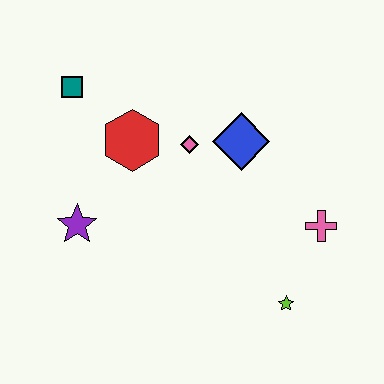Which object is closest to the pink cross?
The lime star is closest to the pink cross.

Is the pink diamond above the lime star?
Yes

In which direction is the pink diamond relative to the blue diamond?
The pink diamond is to the left of the blue diamond.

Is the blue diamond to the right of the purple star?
Yes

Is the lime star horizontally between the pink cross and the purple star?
Yes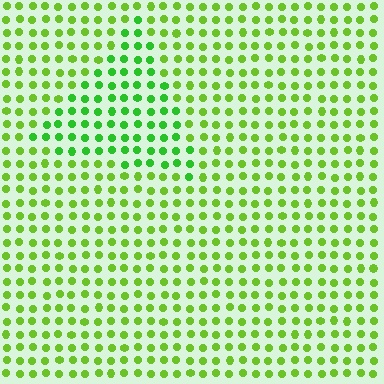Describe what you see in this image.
The image is filled with small lime elements in a uniform arrangement. A triangle-shaped region is visible where the elements are tinted to a slightly different hue, forming a subtle color boundary.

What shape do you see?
I see a triangle.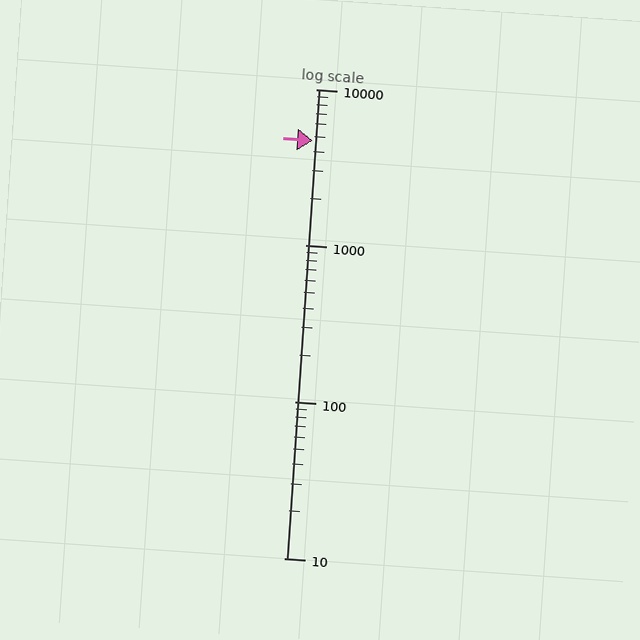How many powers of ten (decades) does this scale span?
The scale spans 3 decades, from 10 to 10000.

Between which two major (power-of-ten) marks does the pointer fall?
The pointer is between 1000 and 10000.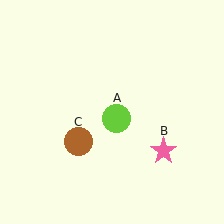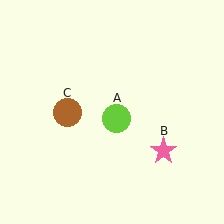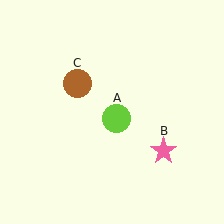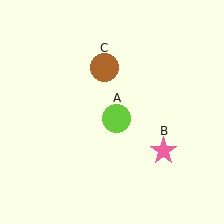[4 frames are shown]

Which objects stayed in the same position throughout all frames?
Lime circle (object A) and pink star (object B) remained stationary.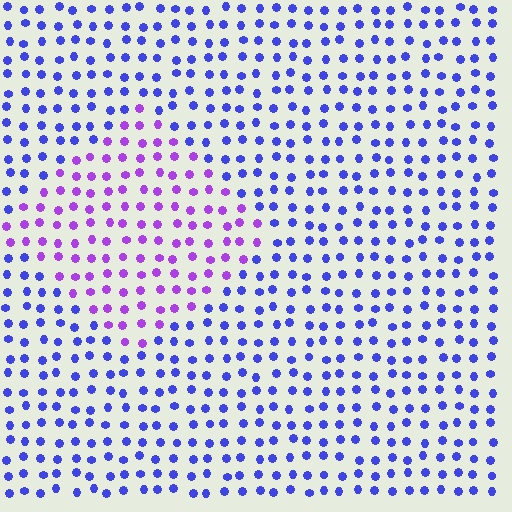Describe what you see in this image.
The image is filled with small blue elements in a uniform arrangement. A diamond-shaped region is visible where the elements are tinted to a slightly different hue, forming a subtle color boundary.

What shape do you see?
I see a diamond.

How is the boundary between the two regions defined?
The boundary is defined purely by a slight shift in hue (about 42 degrees). Spacing, size, and orientation are identical on both sides.